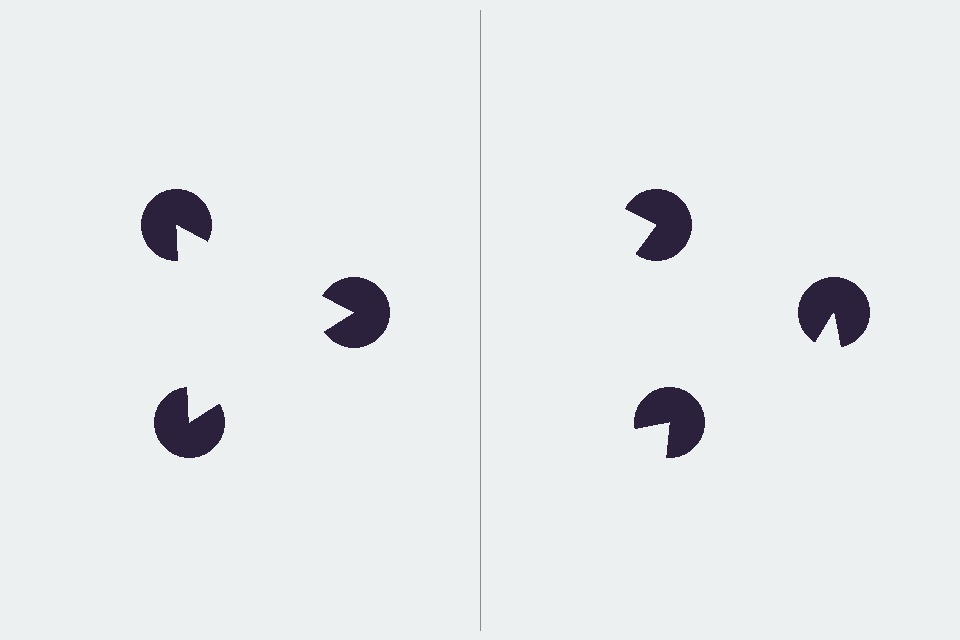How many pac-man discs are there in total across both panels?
6 — 3 on each side.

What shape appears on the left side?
An illusory triangle.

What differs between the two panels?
The pac-man discs are positioned identically on both sides; only the wedge orientations differ. On the left they align to a triangle; on the right they are misaligned.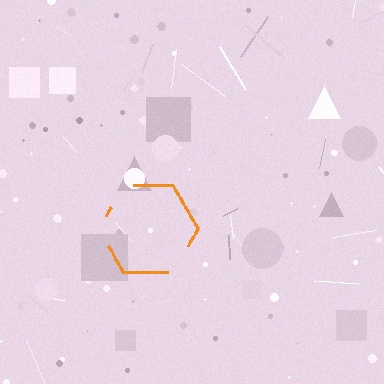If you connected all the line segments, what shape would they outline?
They would outline a hexagon.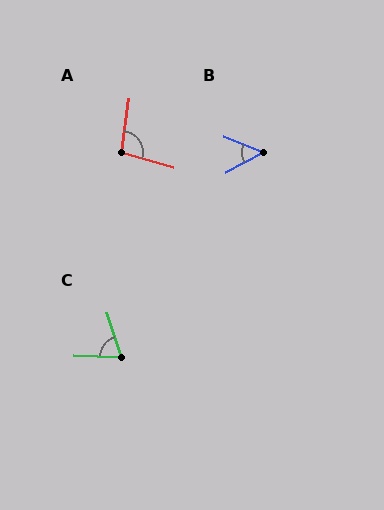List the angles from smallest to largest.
B (50°), C (69°), A (98°).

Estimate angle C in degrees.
Approximately 69 degrees.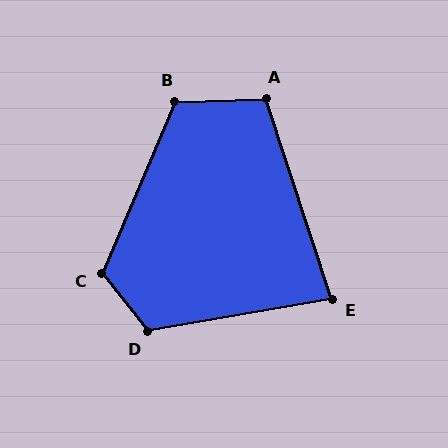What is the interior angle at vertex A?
Approximately 107 degrees (obtuse).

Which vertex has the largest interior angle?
C, at approximately 119 degrees.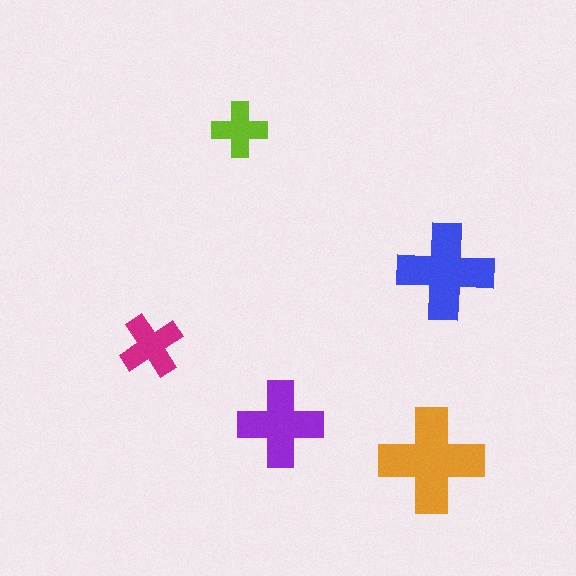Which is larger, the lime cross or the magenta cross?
The magenta one.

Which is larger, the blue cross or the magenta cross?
The blue one.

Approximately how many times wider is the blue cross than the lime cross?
About 1.5 times wider.